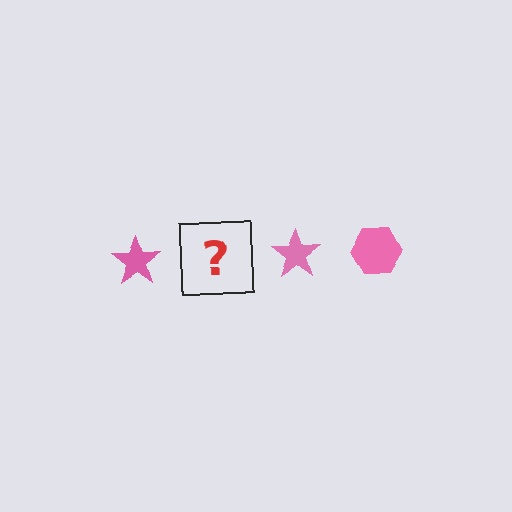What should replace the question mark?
The question mark should be replaced with a pink hexagon.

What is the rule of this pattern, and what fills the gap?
The rule is that the pattern cycles through star, hexagon shapes in pink. The gap should be filled with a pink hexagon.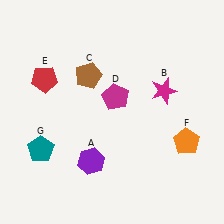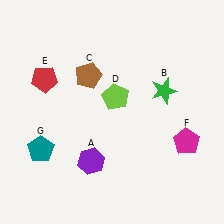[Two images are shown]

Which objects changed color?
B changed from magenta to green. D changed from magenta to lime. F changed from orange to magenta.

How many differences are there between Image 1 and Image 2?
There are 3 differences between the two images.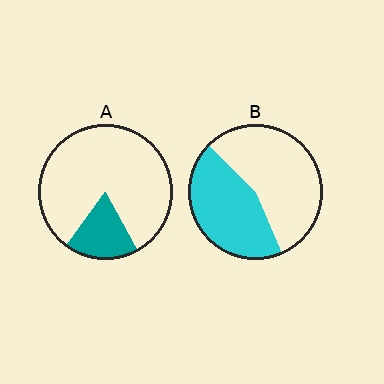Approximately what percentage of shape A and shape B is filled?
A is approximately 20% and B is approximately 45%.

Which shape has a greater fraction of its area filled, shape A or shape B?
Shape B.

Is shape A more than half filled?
No.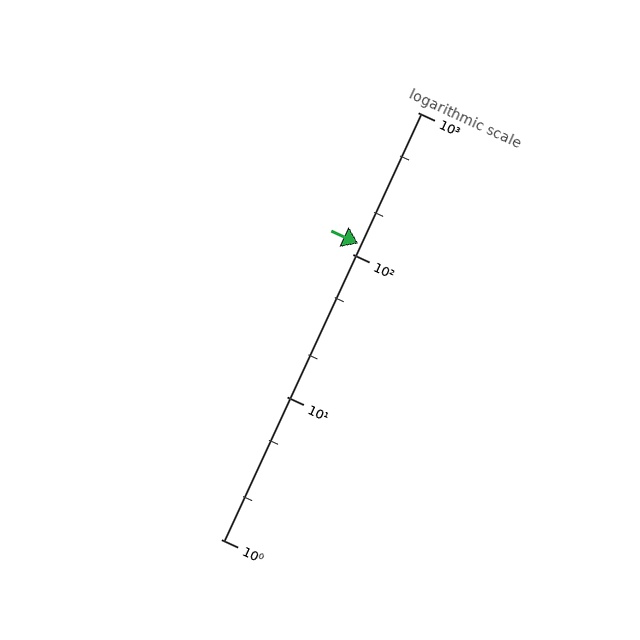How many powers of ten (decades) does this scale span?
The scale spans 3 decades, from 1 to 1000.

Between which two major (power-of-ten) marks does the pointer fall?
The pointer is between 100 and 1000.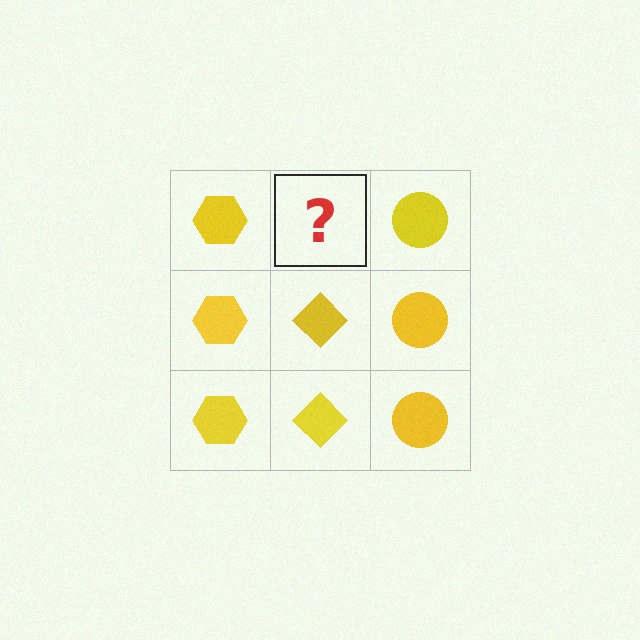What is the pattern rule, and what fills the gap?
The rule is that each column has a consistent shape. The gap should be filled with a yellow diamond.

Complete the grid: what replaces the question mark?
The question mark should be replaced with a yellow diamond.